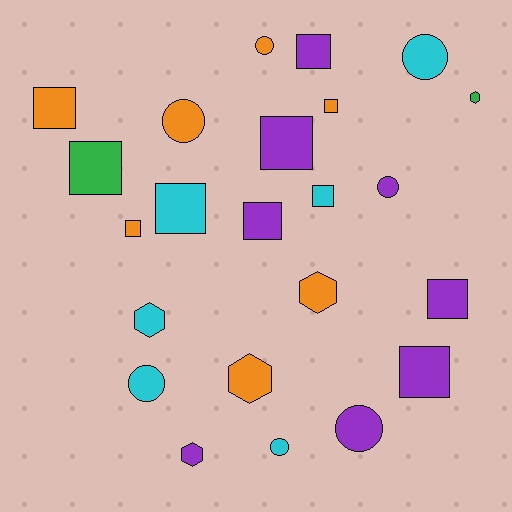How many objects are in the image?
There are 23 objects.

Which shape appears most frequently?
Square, with 11 objects.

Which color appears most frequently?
Purple, with 8 objects.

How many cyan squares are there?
There are 2 cyan squares.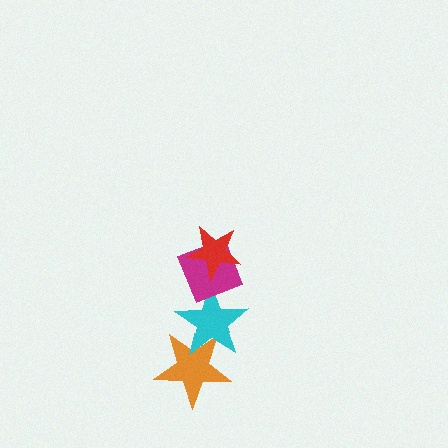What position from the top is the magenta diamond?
The magenta diamond is 2nd from the top.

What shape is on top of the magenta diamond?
The red star is on top of the magenta diamond.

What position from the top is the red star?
The red star is 1st from the top.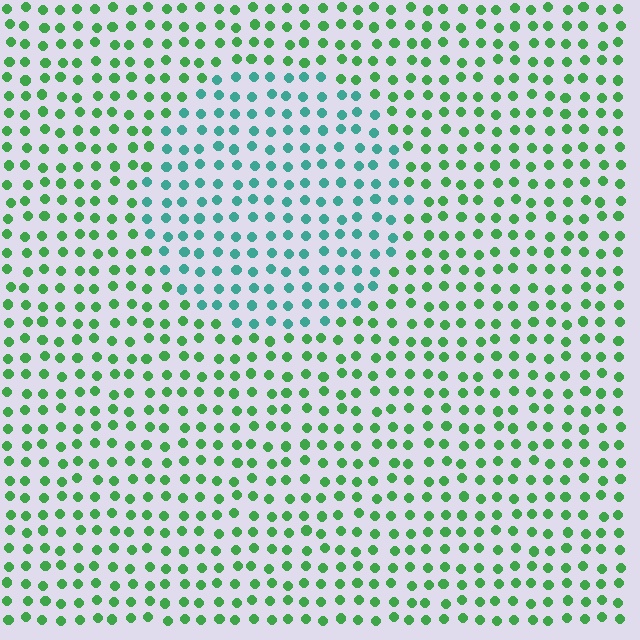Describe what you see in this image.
The image is filled with small green elements in a uniform arrangement. A circle-shaped region is visible where the elements are tinted to a slightly different hue, forming a subtle color boundary.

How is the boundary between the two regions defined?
The boundary is defined purely by a slight shift in hue (about 44 degrees). Spacing, size, and orientation are identical on both sides.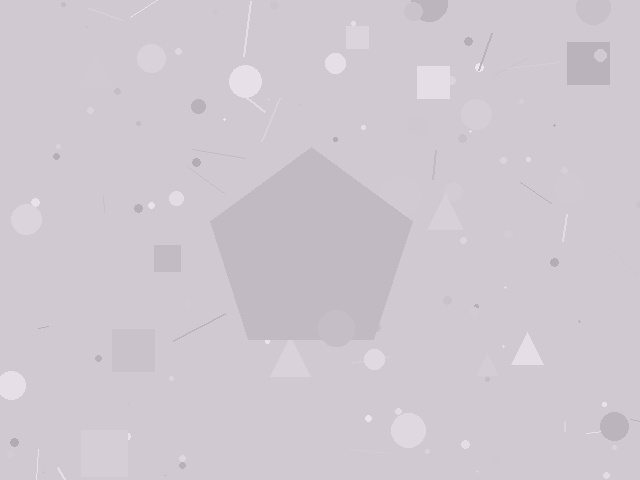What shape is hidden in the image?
A pentagon is hidden in the image.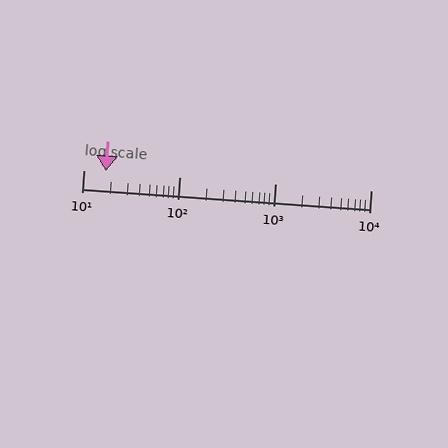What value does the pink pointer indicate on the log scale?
The pointer indicates approximately 17.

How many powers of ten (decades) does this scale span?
The scale spans 3 decades, from 10 to 10000.